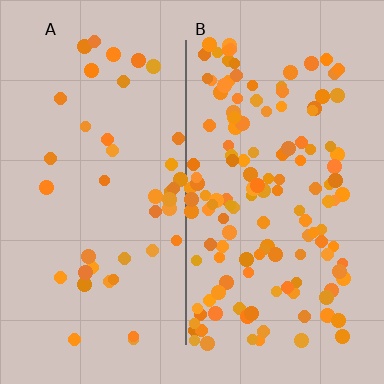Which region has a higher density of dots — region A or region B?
B (the right).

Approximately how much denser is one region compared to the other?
Approximately 3.3× — region B over region A.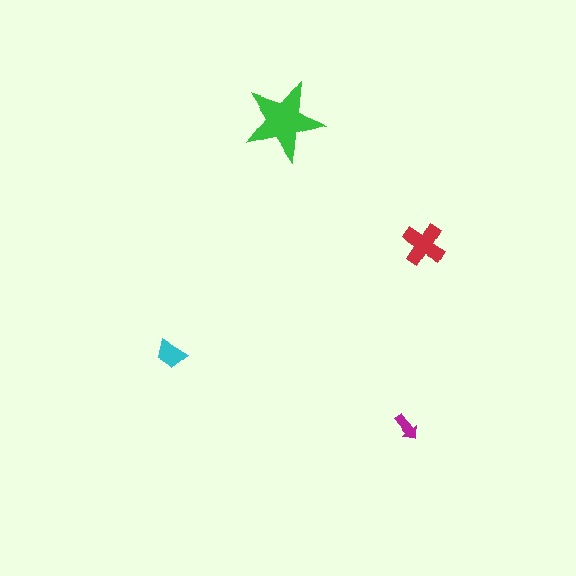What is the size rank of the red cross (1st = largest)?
2nd.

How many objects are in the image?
There are 4 objects in the image.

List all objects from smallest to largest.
The magenta arrow, the cyan trapezoid, the red cross, the green star.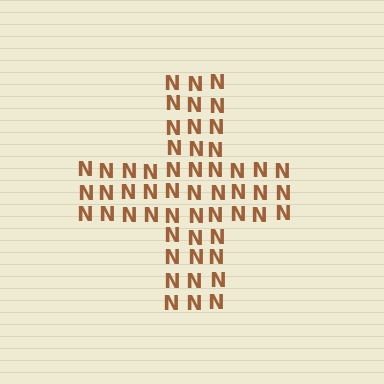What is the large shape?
The large shape is a cross.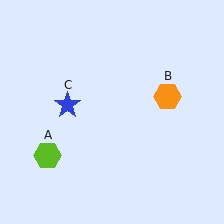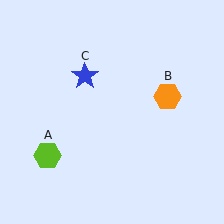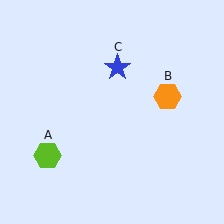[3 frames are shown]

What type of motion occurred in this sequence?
The blue star (object C) rotated clockwise around the center of the scene.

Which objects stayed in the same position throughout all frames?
Lime hexagon (object A) and orange hexagon (object B) remained stationary.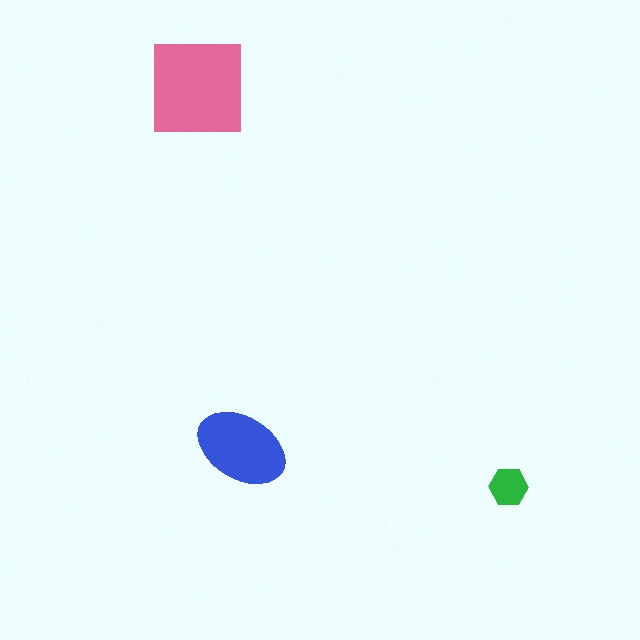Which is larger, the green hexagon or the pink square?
The pink square.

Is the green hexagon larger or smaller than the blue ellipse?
Smaller.